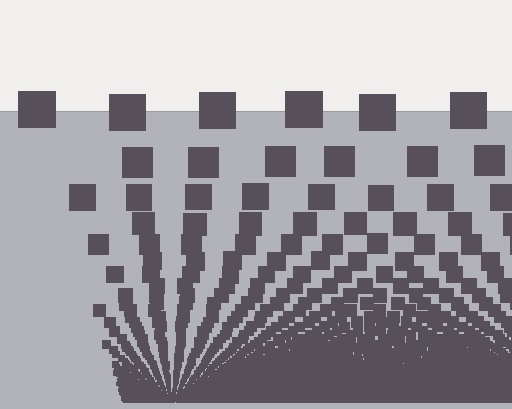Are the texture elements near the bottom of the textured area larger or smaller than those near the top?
Smaller. The gradient is inverted — elements near the bottom are smaller and denser.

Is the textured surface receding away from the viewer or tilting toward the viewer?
The surface appears to tilt toward the viewer. Texture elements get larger and sparser toward the top.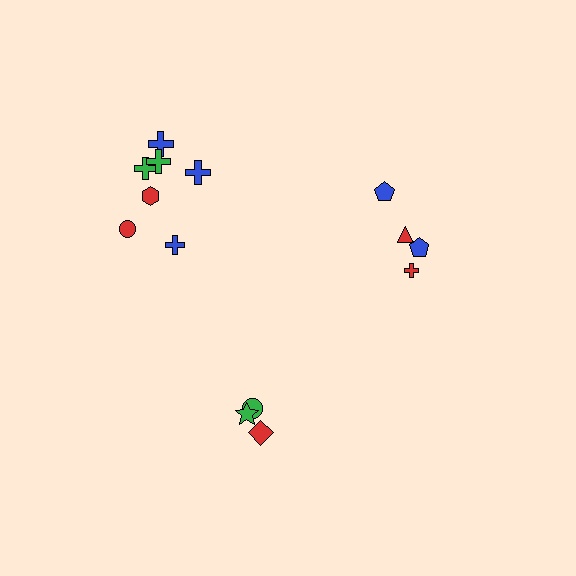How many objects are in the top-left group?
There are 7 objects.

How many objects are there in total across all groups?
There are 14 objects.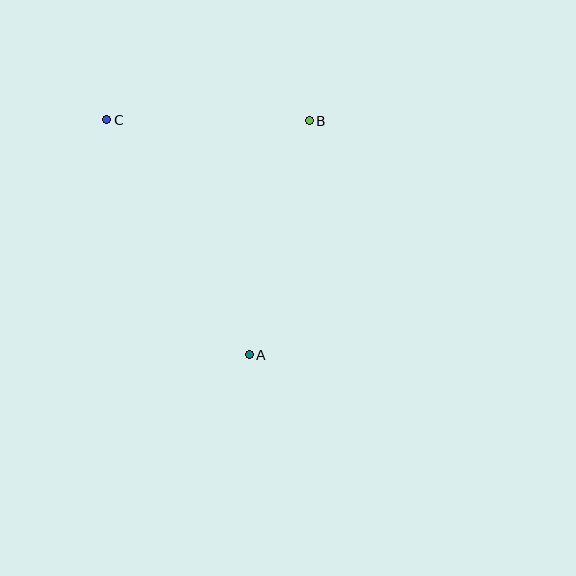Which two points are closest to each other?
Points B and C are closest to each other.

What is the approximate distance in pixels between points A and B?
The distance between A and B is approximately 241 pixels.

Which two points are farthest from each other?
Points A and C are farthest from each other.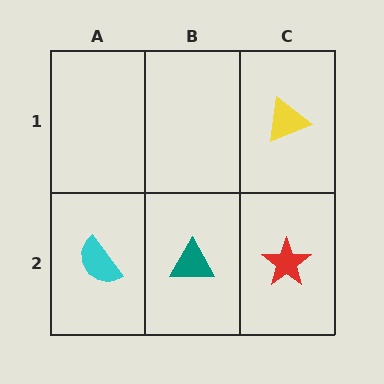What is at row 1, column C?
A yellow triangle.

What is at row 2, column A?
A cyan semicircle.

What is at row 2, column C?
A red star.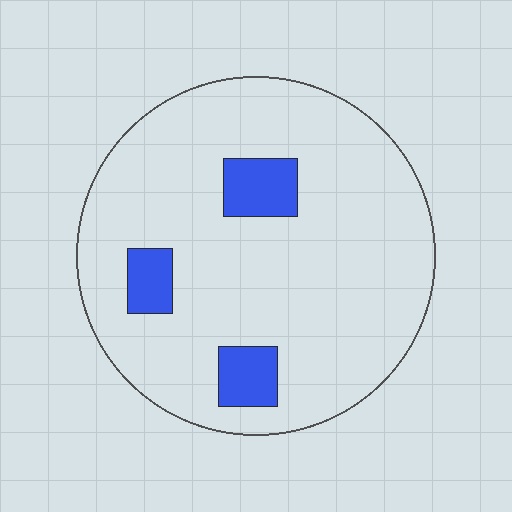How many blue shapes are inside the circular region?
3.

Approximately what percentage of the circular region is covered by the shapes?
Approximately 10%.